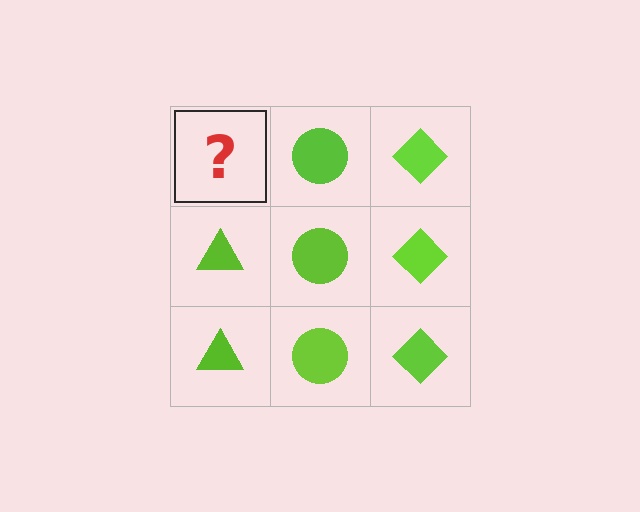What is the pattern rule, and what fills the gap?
The rule is that each column has a consistent shape. The gap should be filled with a lime triangle.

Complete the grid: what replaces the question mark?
The question mark should be replaced with a lime triangle.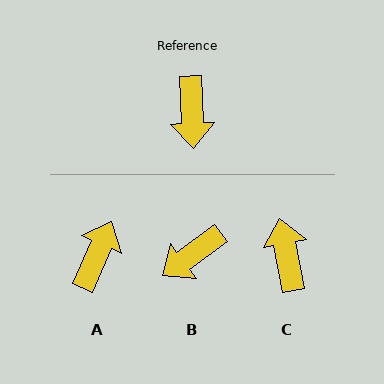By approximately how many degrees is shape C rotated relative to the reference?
Approximately 171 degrees clockwise.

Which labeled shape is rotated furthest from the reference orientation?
C, about 171 degrees away.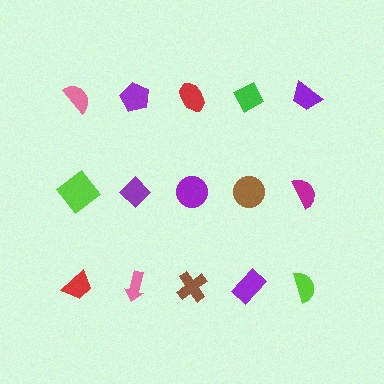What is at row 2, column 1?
A lime diamond.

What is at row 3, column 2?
A pink arrow.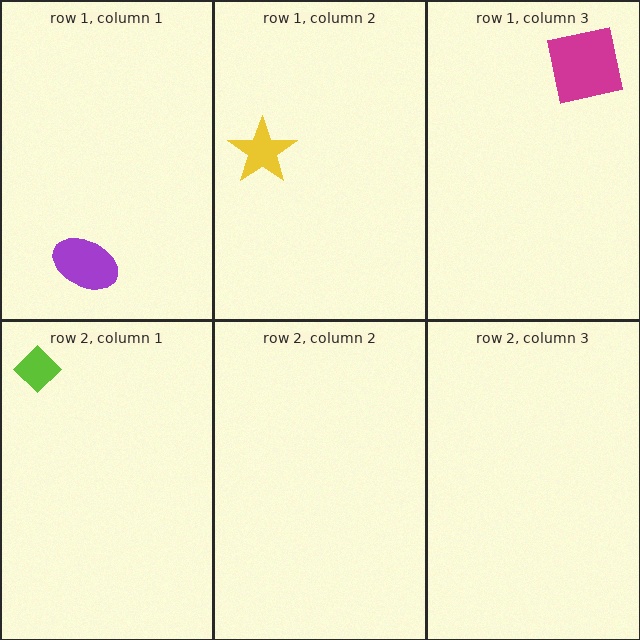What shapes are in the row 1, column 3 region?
The magenta square.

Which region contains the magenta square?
The row 1, column 3 region.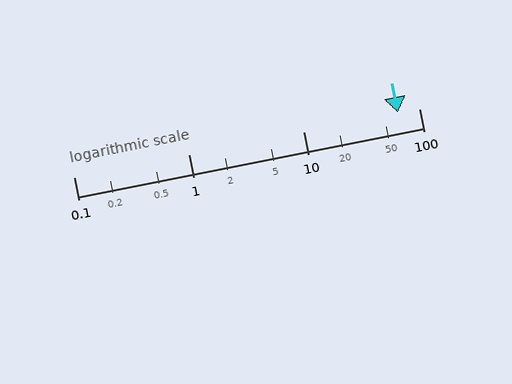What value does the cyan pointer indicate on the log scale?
The pointer indicates approximately 65.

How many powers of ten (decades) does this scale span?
The scale spans 3 decades, from 0.1 to 100.